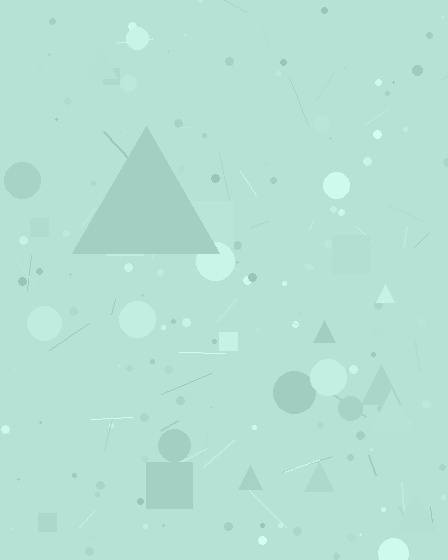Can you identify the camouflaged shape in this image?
The camouflaged shape is a triangle.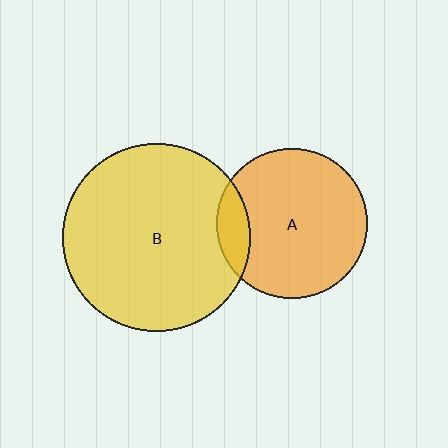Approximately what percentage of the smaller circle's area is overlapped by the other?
Approximately 15%.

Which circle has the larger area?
Circle B (yellow).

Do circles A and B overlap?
Yes.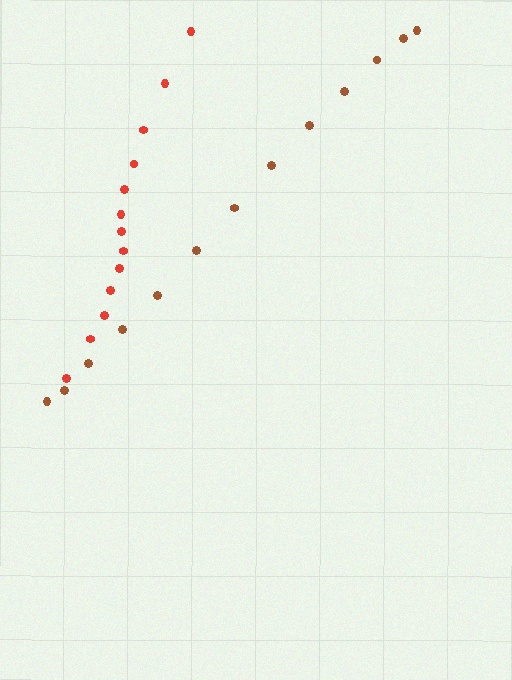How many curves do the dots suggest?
There are 2 distinct paths.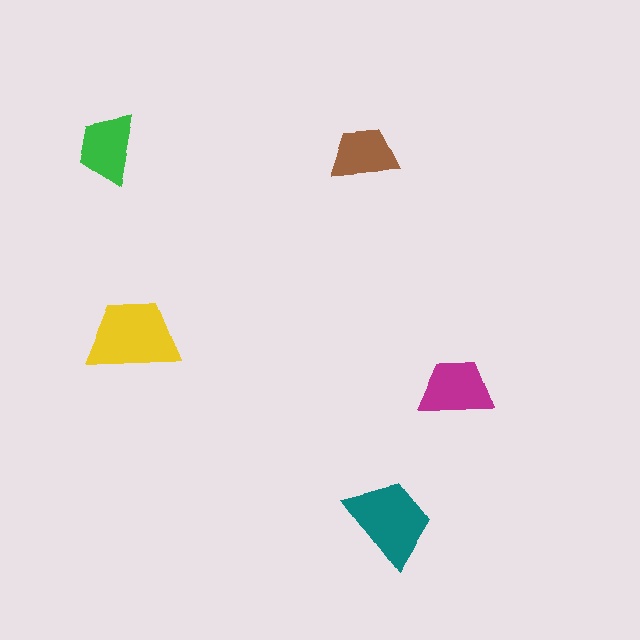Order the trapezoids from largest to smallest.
the yellow one, the teal one, the magenta one, the green one, the brown one.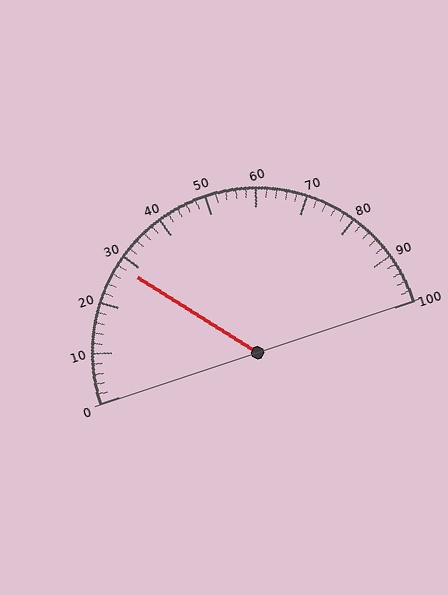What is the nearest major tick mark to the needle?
The nearest major tick mark is 30.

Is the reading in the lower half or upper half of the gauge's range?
The reading is in the lower half of the range (0 to 100).